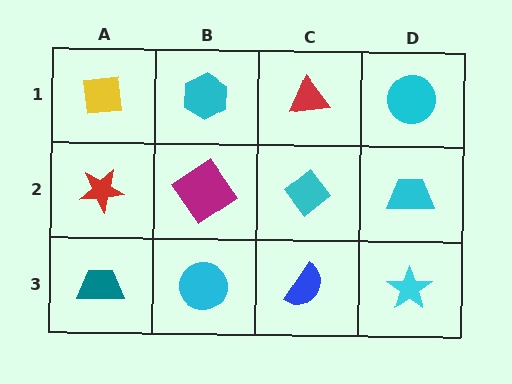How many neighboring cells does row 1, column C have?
3.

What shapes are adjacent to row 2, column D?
A cyan circle (row 1, column D), a cyan star (row 3, column D), a cyan diamond (row 2, column C).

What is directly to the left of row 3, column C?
A cyan circle.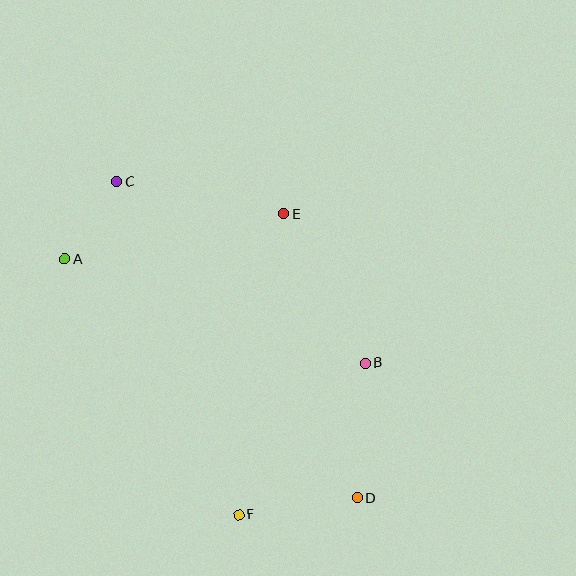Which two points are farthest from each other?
Points C and D are farthest from each other.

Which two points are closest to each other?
Points A and C are closest to each other.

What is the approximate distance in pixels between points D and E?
The distance between D and E is approximately 294 pixels.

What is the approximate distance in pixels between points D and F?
The distance between D and F is approximately 119 pixels.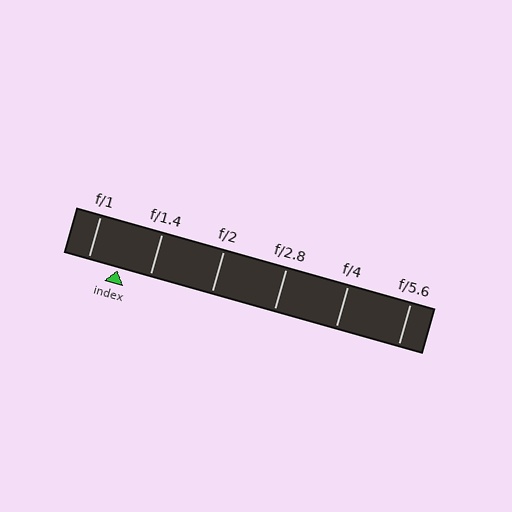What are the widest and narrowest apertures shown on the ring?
The widest aperture shown is f/1 and the narrowest is f/5.6.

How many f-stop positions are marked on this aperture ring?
There are 6 f-stop positions marked.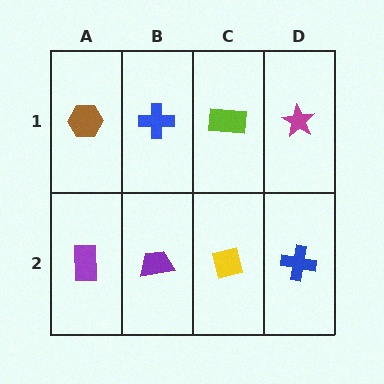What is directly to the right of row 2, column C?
A blue cross.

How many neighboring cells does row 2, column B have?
3.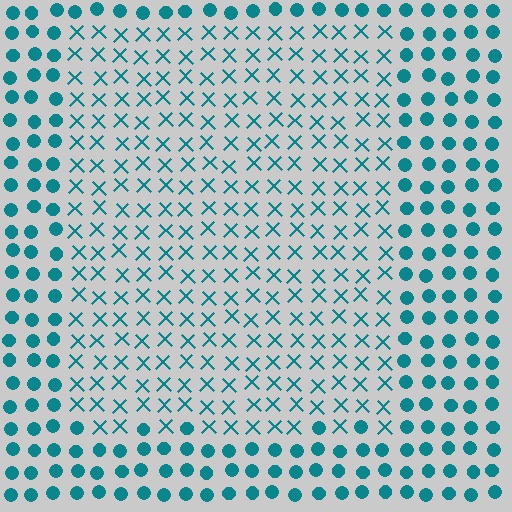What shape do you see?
I see a rectangle.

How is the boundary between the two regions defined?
The boundary is defined by a change in element shape: X marks inside vs. circles outside. All elements share the same color and spacing.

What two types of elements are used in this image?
The image uses X marks inside the rectangle region and circles outside it.